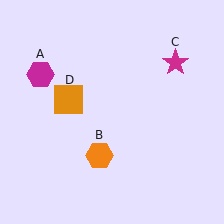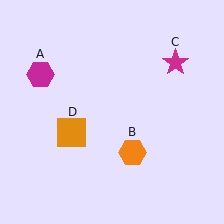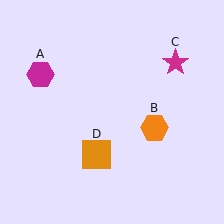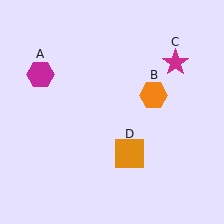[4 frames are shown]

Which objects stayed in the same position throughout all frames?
Magenta hexagon (object A) and magenta star (object C) remained stationary.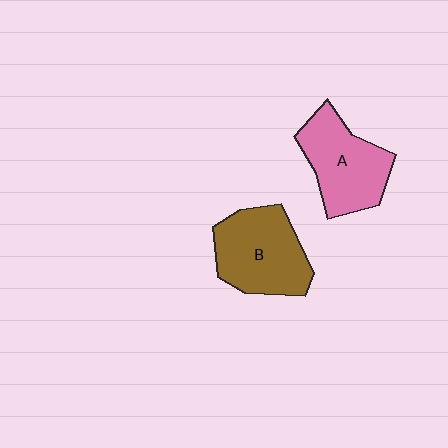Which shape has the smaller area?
Shape A (pink).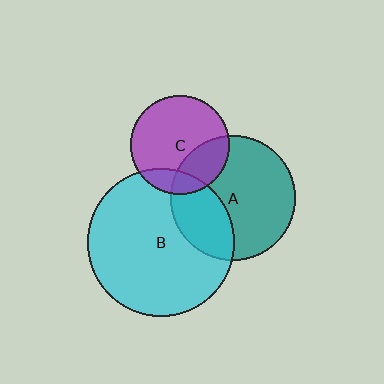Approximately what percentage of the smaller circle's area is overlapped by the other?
Approximately 25%.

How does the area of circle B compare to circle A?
Approximately 1.4 times.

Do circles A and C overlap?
Yes.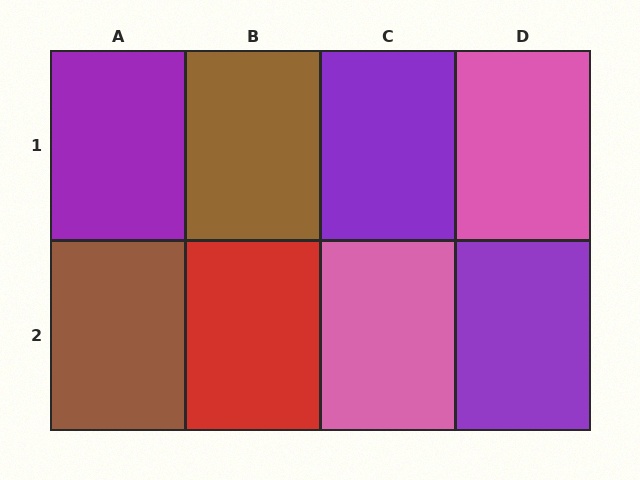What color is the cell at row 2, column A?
Brown.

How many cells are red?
1 cell is red.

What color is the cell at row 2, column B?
Red.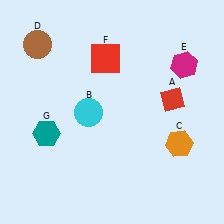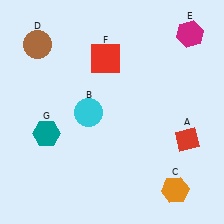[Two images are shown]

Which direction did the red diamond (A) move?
The red diamond (A) moved down.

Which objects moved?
The objects that moved are: the red diamond (A), the orange hexagon (C), the magenta hexagon (E).